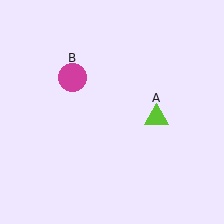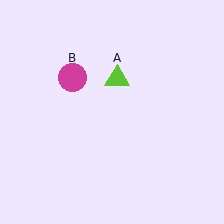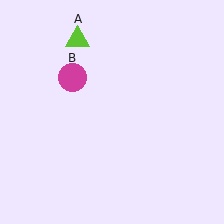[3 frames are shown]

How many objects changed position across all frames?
1 object changed position: lime triangle (object A).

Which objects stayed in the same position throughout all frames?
Magenta circle (object B) remained stationary.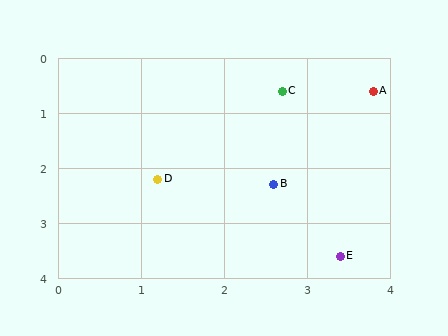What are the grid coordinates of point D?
Point D is at approximately (1.2, 2.2).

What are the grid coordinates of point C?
Point C is at approximately (2.7, 0.6).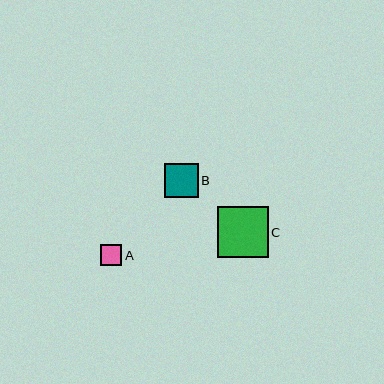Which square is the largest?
Square C is the largest with a size of approximately 51 pixels.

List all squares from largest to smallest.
From largest to smallest: C, B, A.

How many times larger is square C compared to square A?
Square C is approximately 2.4 times the size of square A.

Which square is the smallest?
Square A is the smallest with a size of approximately 21 pixels.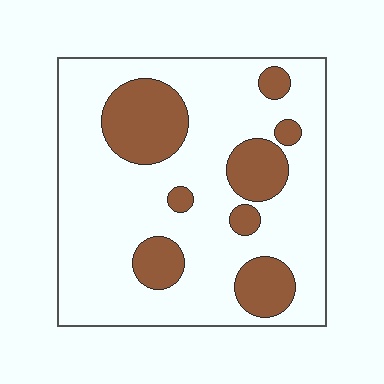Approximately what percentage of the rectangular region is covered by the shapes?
Approximately 25%.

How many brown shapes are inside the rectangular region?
8.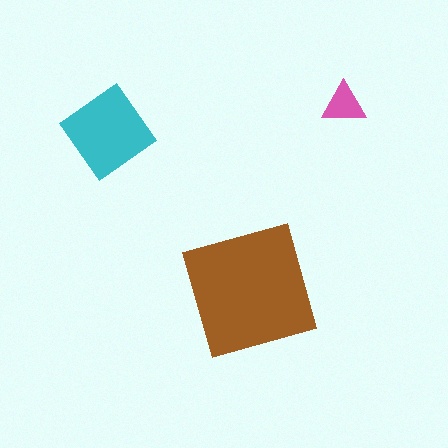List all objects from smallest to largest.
The pink triangle, the cyan diamond, the brown square.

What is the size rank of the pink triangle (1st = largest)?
3rd.